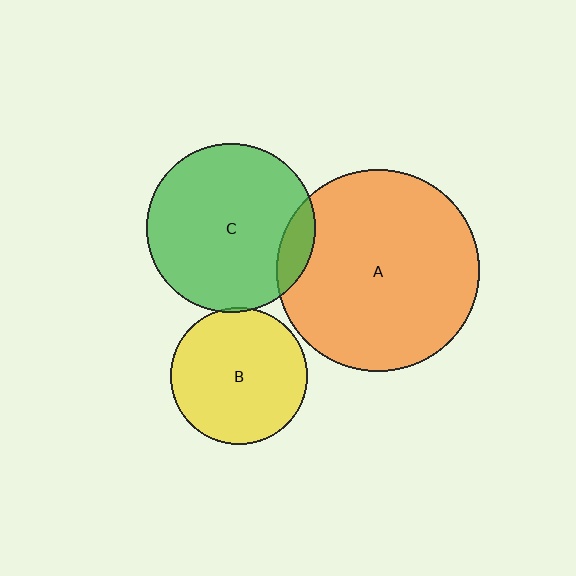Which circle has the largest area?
Circle A (orange).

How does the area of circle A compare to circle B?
Approximately 2.2 times.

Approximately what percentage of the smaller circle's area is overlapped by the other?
Approximately 5%.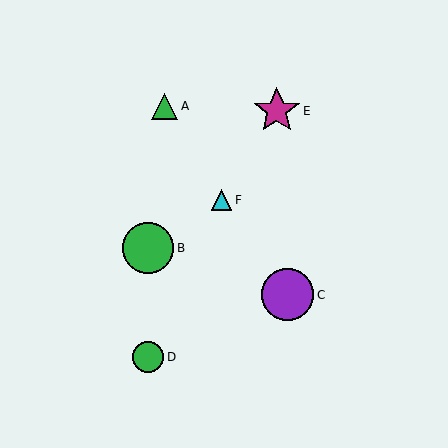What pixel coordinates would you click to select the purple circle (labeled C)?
Click at (288, 295) to select the purple circle C.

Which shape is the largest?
The purple circle (labeled C) is the largest.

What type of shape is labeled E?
Shape E is a magenta star.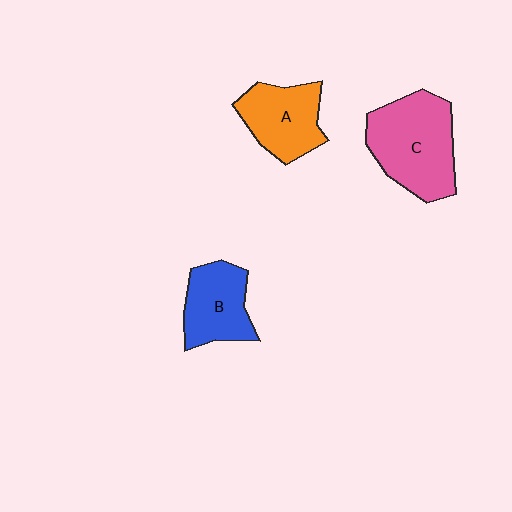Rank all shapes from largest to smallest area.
From largest to smallest: C (pink), A (orange), B (blue).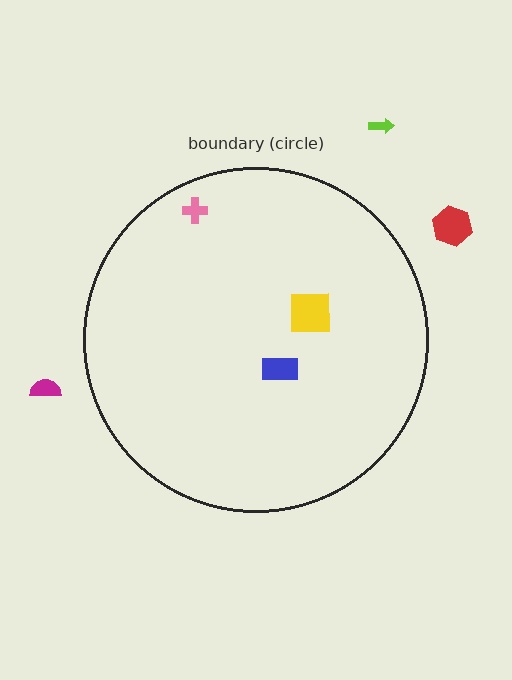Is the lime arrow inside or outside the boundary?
Outside.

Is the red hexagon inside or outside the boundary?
Outside.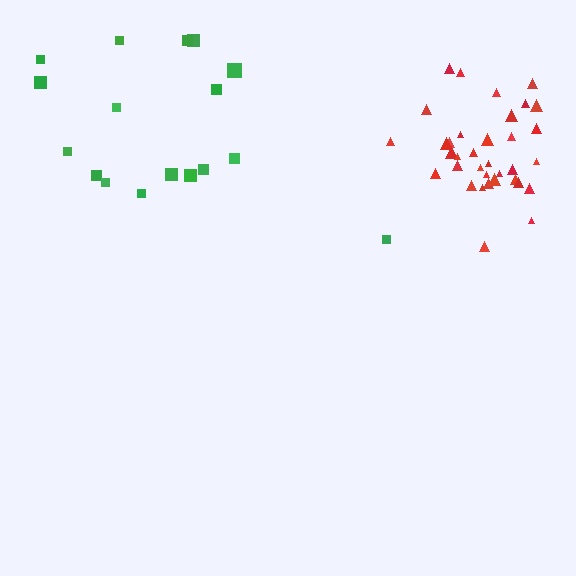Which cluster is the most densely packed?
Red.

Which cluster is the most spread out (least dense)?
Green.